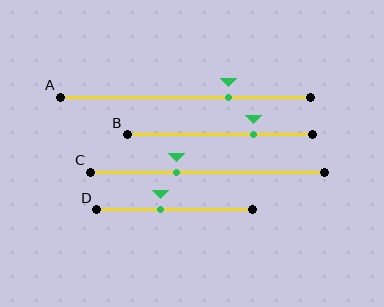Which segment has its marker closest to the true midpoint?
Segment D has its marker closest to the true midpoint.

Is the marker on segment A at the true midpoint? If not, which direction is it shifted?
No, the marker on segment A is shifted to the right by about 17% of the segment length.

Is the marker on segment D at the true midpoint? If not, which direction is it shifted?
No, the marker on segment D is shifted to the left by about 9% of the segment length.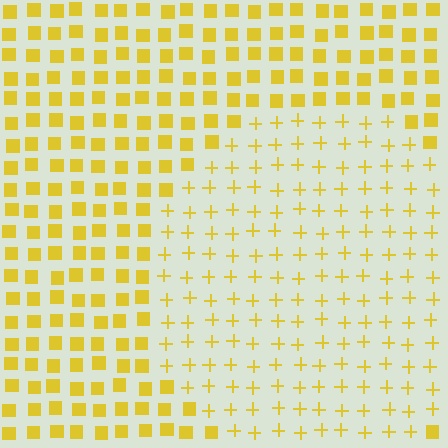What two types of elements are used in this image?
The image uses plus signs inside the circle region and squares outside it.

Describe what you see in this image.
The image is filled with small yellow elements arranged in a uniform grid. A circle-shaped region contains plus signs, while the surrounding area contains squares. The boundary is defined purely by the change in element shape.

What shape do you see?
I see a circle.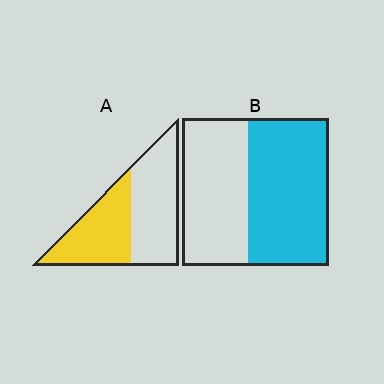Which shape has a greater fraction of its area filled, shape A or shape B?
Shape B.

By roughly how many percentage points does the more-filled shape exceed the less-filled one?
By roughly 10 percentage points (B over A).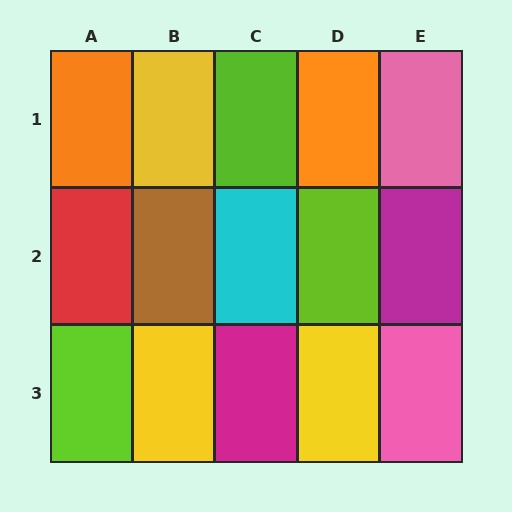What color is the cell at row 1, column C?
Lime.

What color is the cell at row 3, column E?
Pink.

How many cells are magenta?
2 cells are magenta.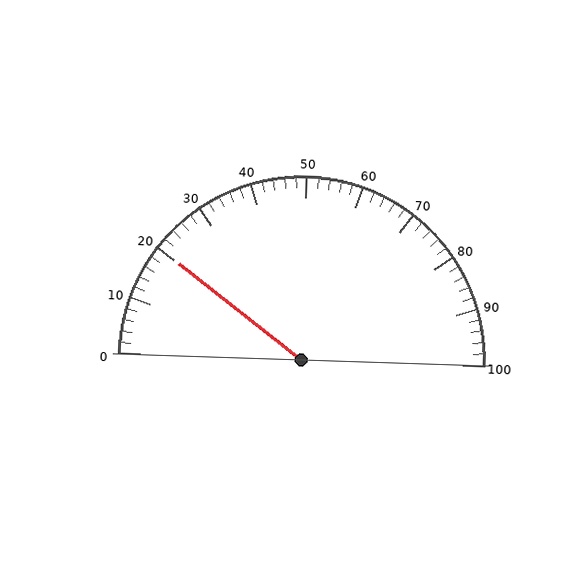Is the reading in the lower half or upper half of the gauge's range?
The reading is in the lower half of the range (0 to 100).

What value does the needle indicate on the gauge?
The needle indicates approximately 20.